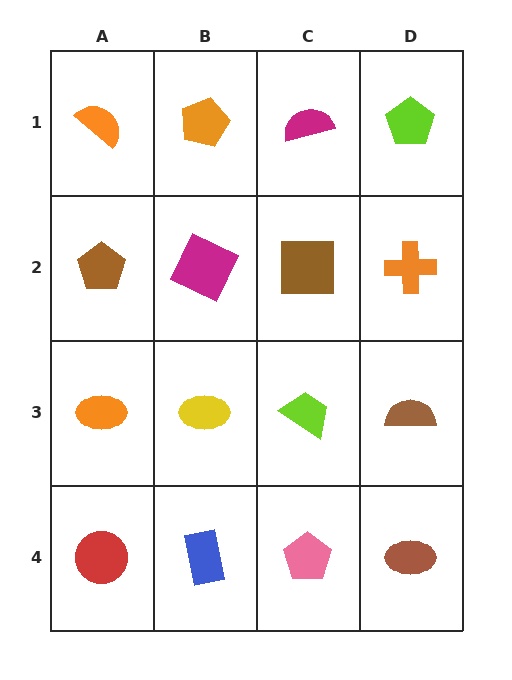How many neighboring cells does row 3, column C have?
4.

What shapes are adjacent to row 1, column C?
A brown square (row 2, column C), an orange pentagon (row 1, column B), a lime pentagon (row 1, column D).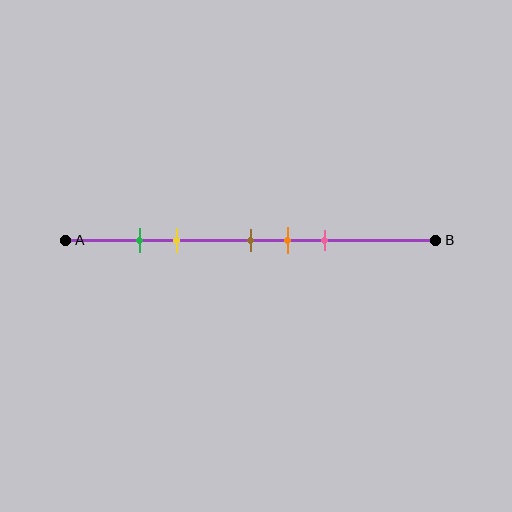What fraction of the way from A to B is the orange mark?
The orange mark is approximately 60% (0.6) of the way from A to B.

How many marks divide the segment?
There are 5 marks dividing the segment.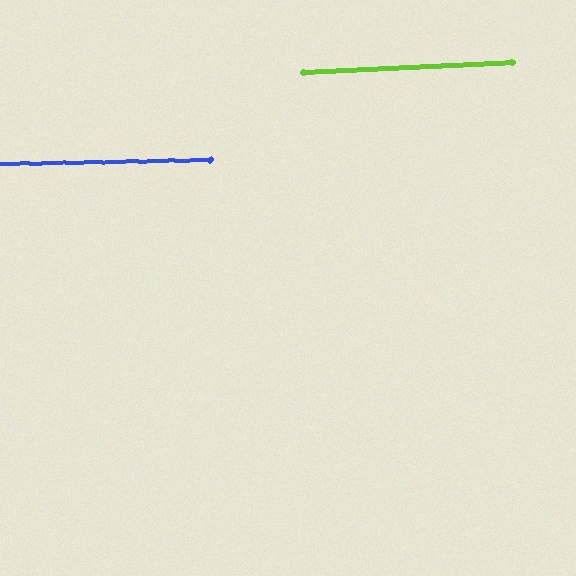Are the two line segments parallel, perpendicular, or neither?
Parallel — their directions differ by only 1.4°.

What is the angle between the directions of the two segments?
Approximately 1 degree.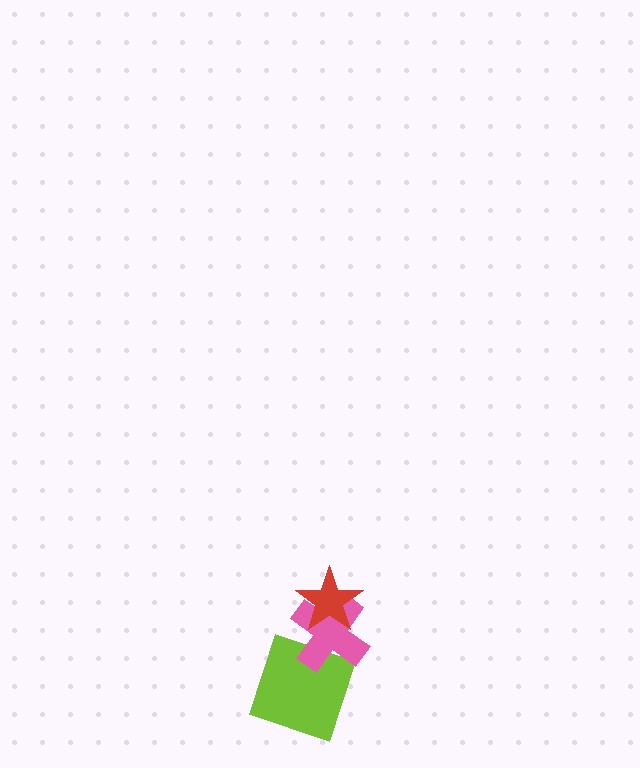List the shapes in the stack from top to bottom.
From top to bottom: the red star, the pink cross, the lime square.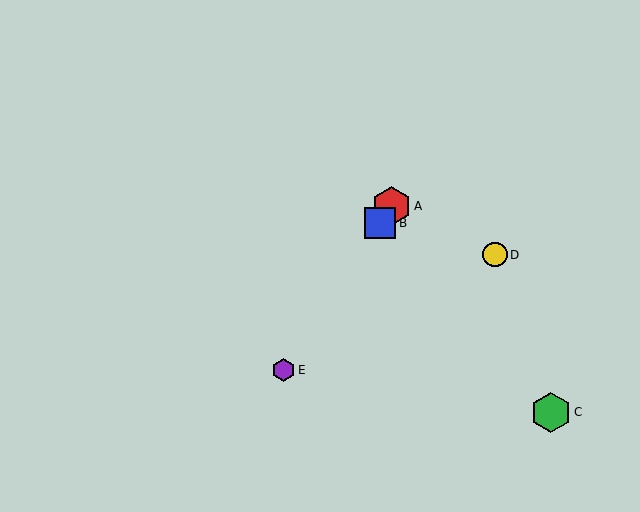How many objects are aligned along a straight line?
3 objects (A, B, E) are aligned along a straight line.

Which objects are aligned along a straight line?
Objects A, B, E are aligned along a straight line.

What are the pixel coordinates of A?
Object A is at (391, 206).